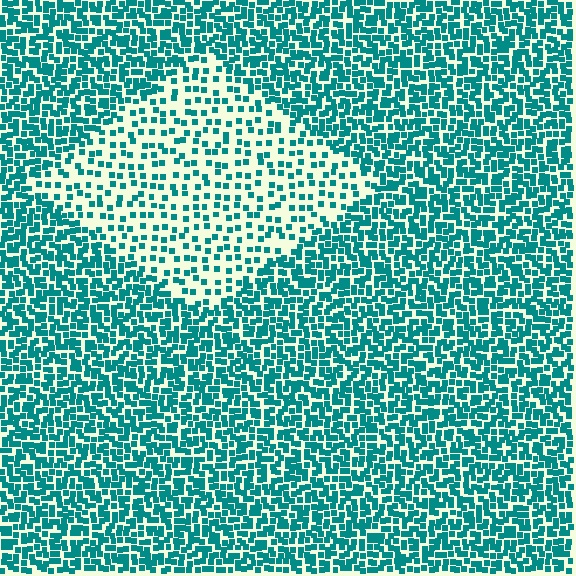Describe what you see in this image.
The image contains small teal elements arranged at two different densities. A diamond-shaped region is visible where the elements are less densely packed than the surrounding area.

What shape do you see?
I see a diamond.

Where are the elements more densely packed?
The elements are more densely packed outside the diamond boundary.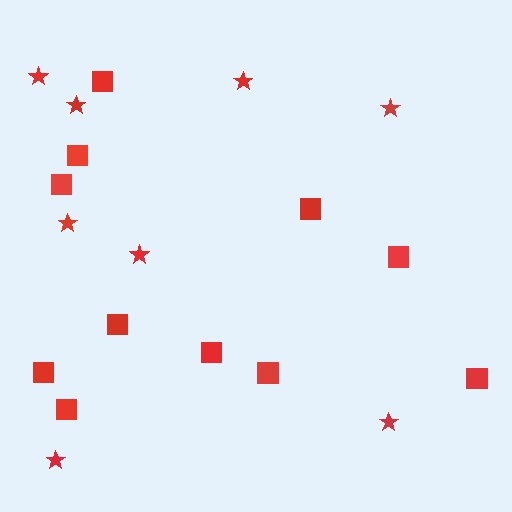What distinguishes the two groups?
There are 2 groups: one group of squares (11) and one group of stars (8).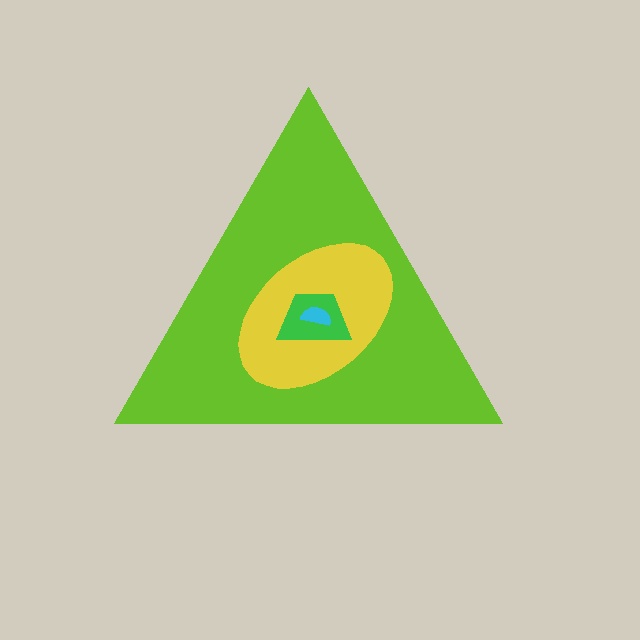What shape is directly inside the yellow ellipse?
The green trapezoid.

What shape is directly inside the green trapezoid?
The cyan semicircle.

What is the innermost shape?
The cyan semicircle.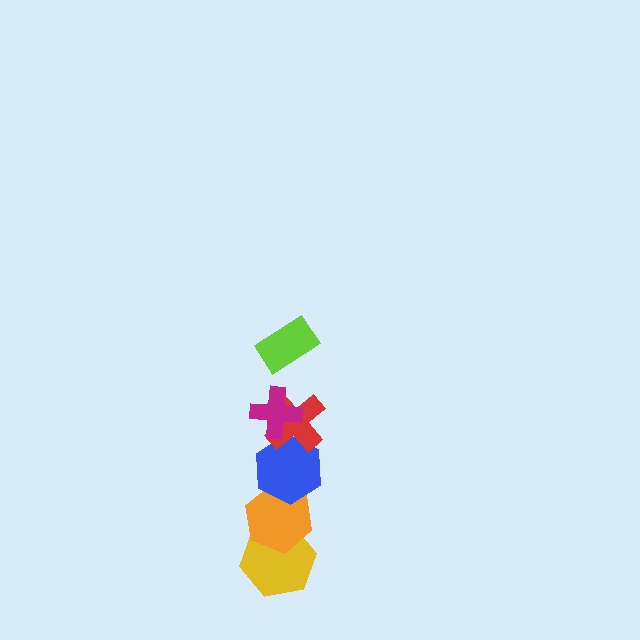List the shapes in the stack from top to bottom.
From top to bottom: the lime rectangle, the magenta cross, the red cross, the blue hexagon, the orange hexagon, the yellow hexagon.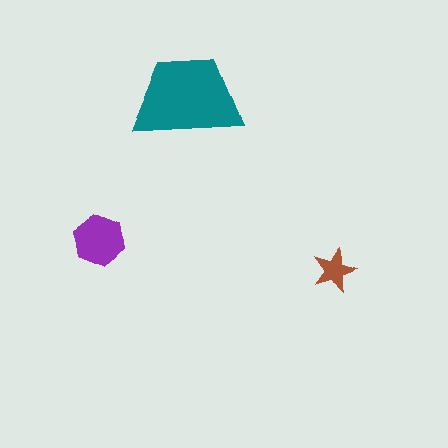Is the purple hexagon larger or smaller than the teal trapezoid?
Smaller.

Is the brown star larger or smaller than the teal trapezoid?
Smaller.